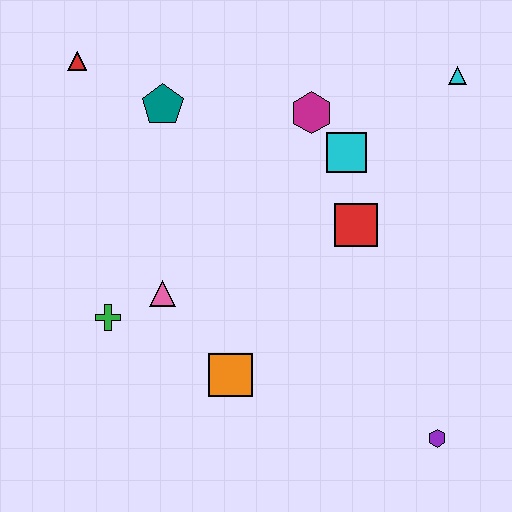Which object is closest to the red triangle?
The teal pentagon is closest to the red triangle.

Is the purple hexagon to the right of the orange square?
Yes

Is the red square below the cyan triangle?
Yes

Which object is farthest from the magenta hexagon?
The purple hexagon is farthest from the magenta hexagon.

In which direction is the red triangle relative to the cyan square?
The red triangle is to the left of the cyan square.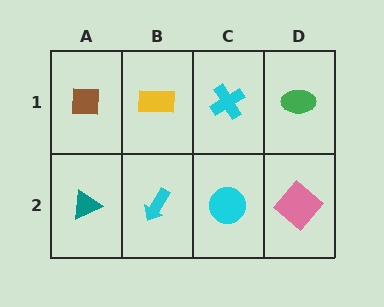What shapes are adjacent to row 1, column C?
A cyan circle (row 2, column C), a yellow rectangle (row 1, column B), a green ellipse (row 1, column D).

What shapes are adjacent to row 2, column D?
A green ellipse (row 1, column D), a cyan circle (row 2, column C).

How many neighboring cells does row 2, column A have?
2.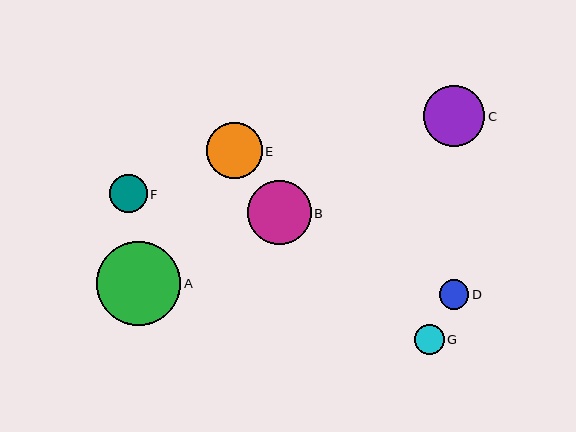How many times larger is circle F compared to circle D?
Circle F is approximately 1.3 times the size of circle D.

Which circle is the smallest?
Circle D is the smallest with a size of approximately 30 pixels.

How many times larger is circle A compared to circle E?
Circle A is approximately 1.5 times the size of circle E.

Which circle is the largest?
Circle A is the largest with a size of approximately 84 pixels.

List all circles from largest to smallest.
From largest to smallest: A, B, C, E, F, G, D.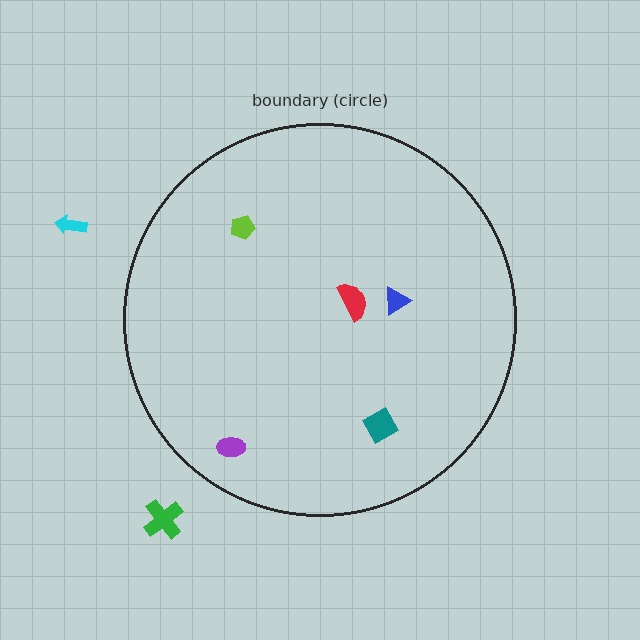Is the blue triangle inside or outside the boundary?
Inside.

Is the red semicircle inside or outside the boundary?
Inside.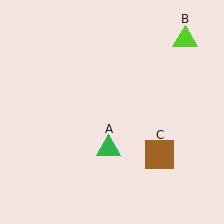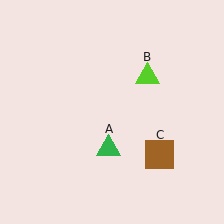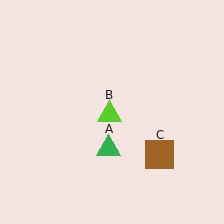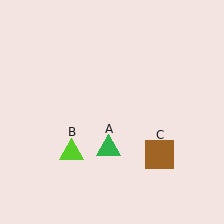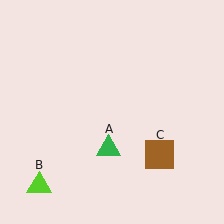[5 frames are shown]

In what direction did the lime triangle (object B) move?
The lime triangle (object B) moved down and to the left.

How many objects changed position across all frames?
1 object changed position: lime triangle (object B).